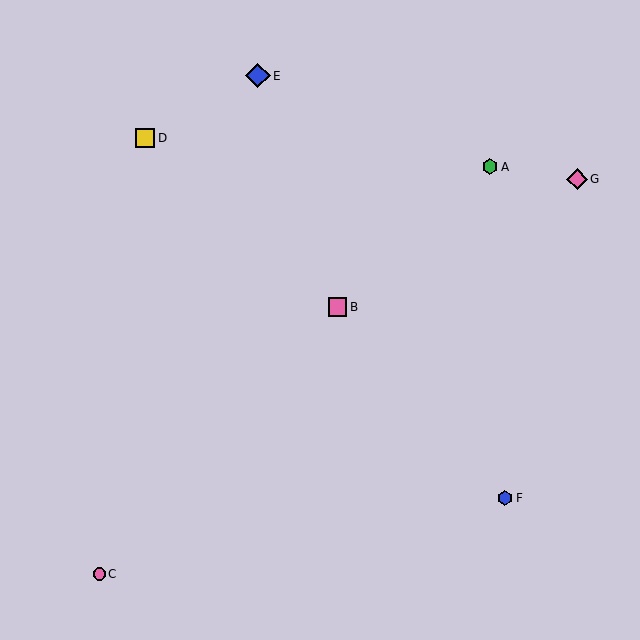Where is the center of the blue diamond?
The center of the blue diamond is at (258, 76).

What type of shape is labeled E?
Shape E is a blue diamond.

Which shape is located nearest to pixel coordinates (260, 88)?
The blue diamond (labeled E) at (258, 76) is nearest to that location.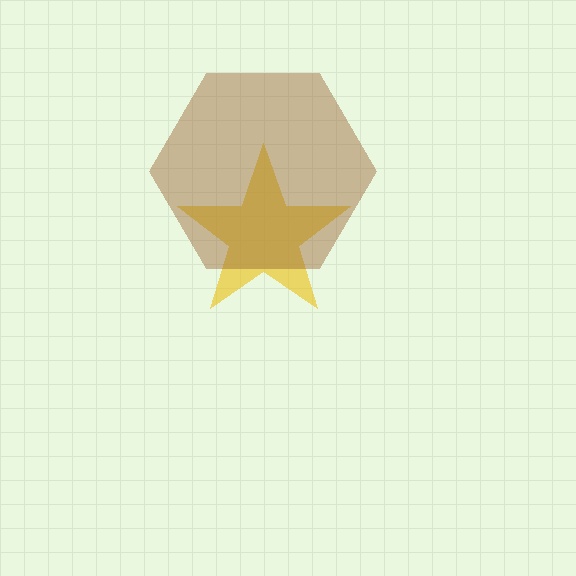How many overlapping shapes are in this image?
There are 2 overlapping shapes in the image.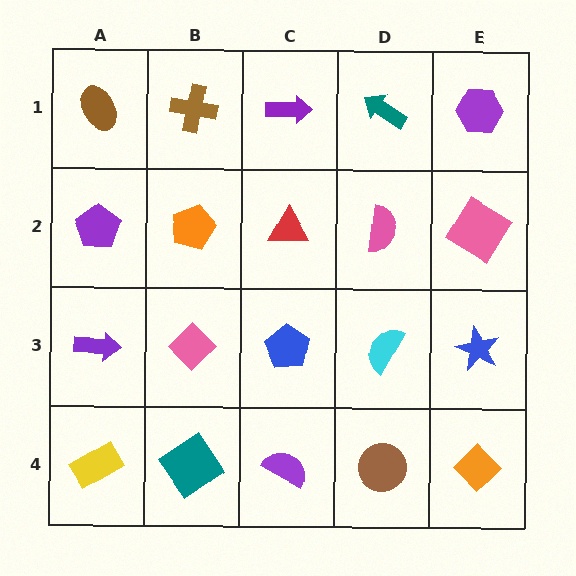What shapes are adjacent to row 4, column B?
A pink diamond (row 3, column B), a yellow rectangle (row 4, column A), a purple semicircle (row 4, column C).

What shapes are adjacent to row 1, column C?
A red triangle (row 2, column C), a brown cross (row 1, column B), a teal arrow (row 1, column D).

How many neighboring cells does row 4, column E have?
2.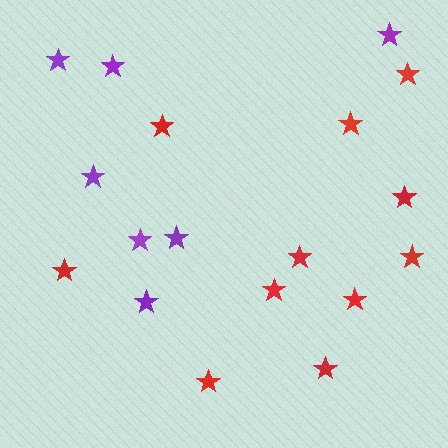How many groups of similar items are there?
There are 2 groups: one group of red stars (11) and one group of purple stars (7).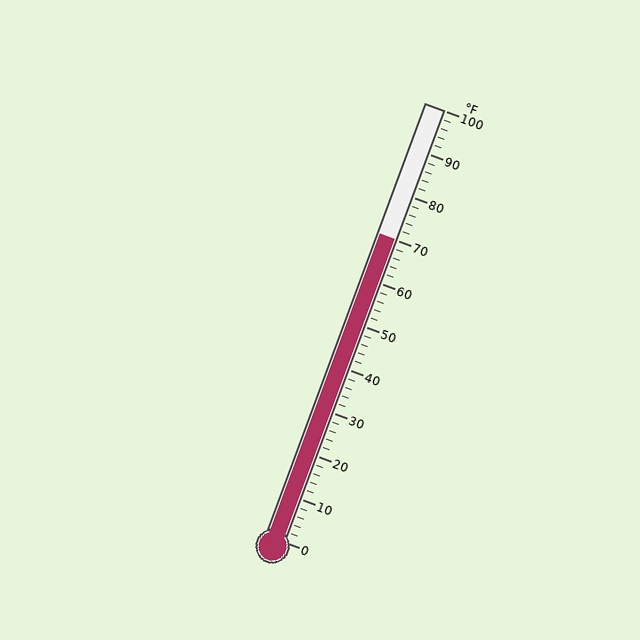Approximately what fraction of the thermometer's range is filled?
The thermometer is filled to approximately 70% of its range.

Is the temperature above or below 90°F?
The temperature is below 90°F.